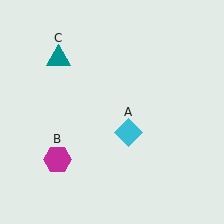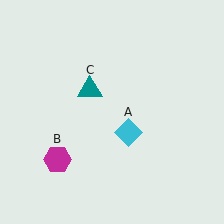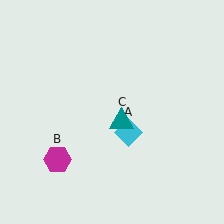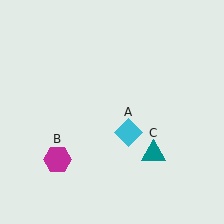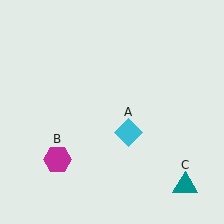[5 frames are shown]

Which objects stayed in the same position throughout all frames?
Cyan diamond (object A) and magenta hexagon (object B) remained stationary.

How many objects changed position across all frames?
1 object changed position: teal triangle (object C).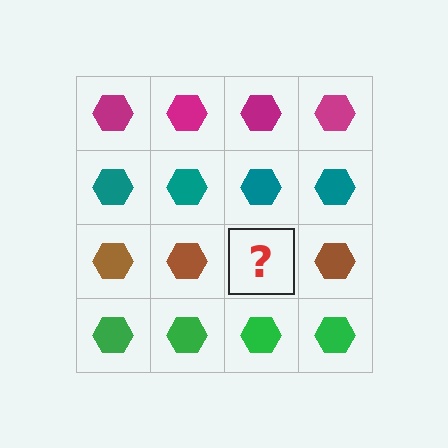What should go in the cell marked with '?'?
The missing cell should contain a brown hexagon.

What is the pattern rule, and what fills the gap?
The rule is that each row has a consistent color. The gap should be filled with a brown hexagon.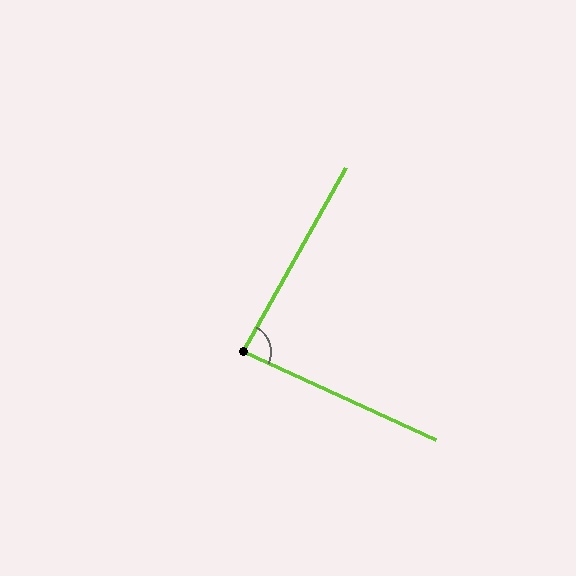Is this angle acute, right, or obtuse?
It is approximately a right angle.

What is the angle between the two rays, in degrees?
Approximately 85 degrees.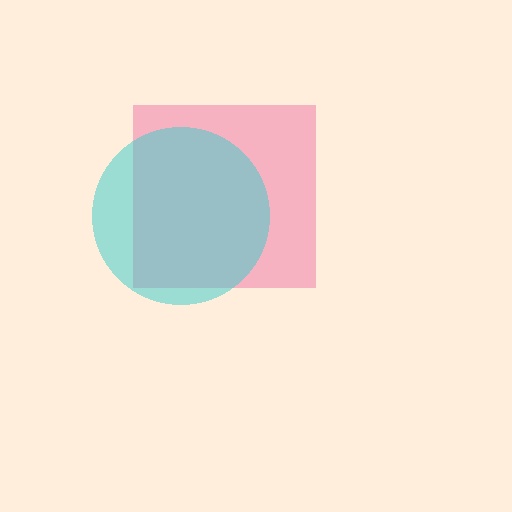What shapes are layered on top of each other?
The layered shapes are: a pink square, a cyan circle.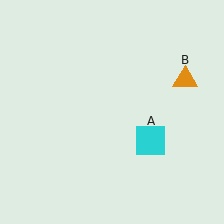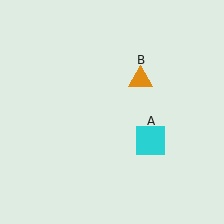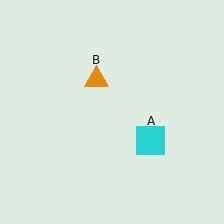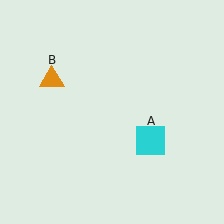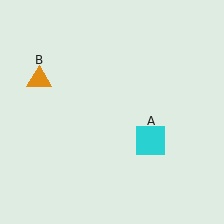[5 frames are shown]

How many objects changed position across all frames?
1 object changed position: orange triangle (object B).